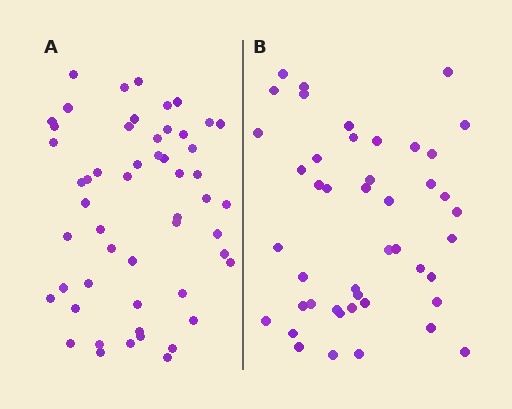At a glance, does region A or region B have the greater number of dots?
Region A (the left region) has more dots.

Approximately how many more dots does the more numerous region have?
Region A has roughly 8 or so more dots than region B.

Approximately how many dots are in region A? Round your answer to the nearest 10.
About 50 dots. (The exact count is 53, which rounds to 50.)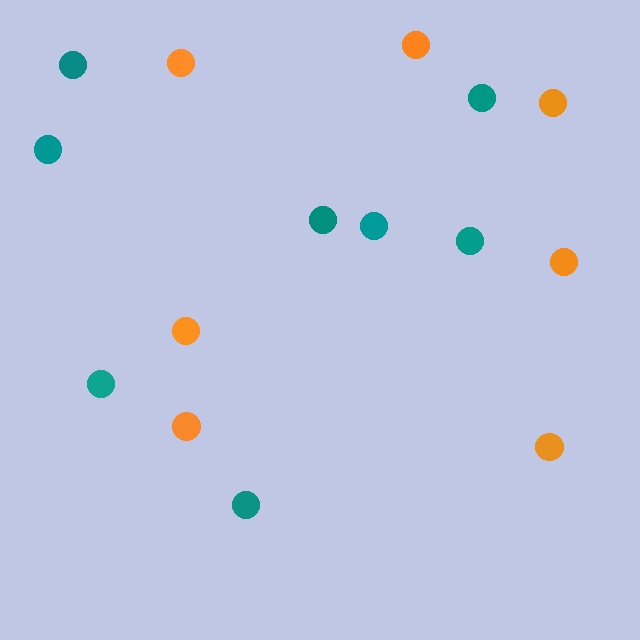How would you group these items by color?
There are 2 groups: one group of teal circles (8) and one group of orange circles (7).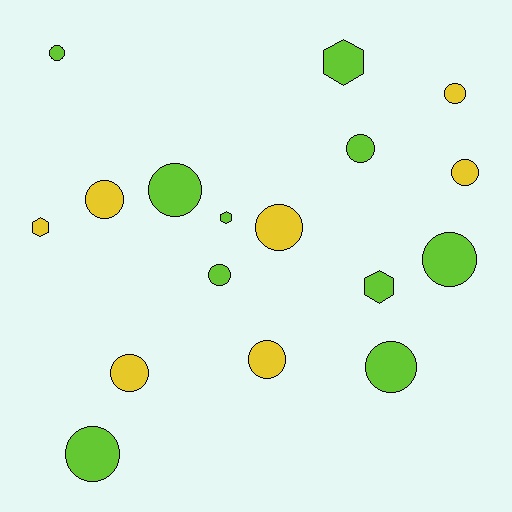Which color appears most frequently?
Lime, with 10 objects.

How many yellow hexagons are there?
There is 1 yellow hexagon.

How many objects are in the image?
There are 17 objects.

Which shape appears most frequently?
Circle, with 13 objects.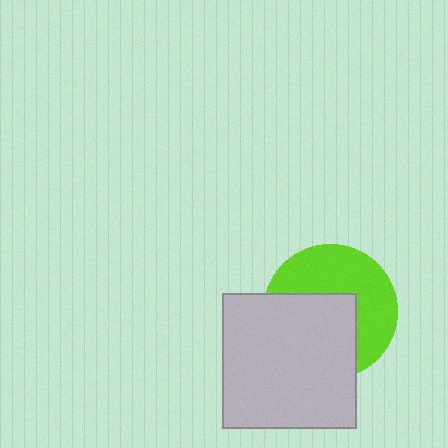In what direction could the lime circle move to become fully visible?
The lime circle could move toward the upper-right. That would shift it out from behind the light gray square entirely.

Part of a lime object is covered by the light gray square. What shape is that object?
It is a circle.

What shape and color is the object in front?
The object in front is a light gray square.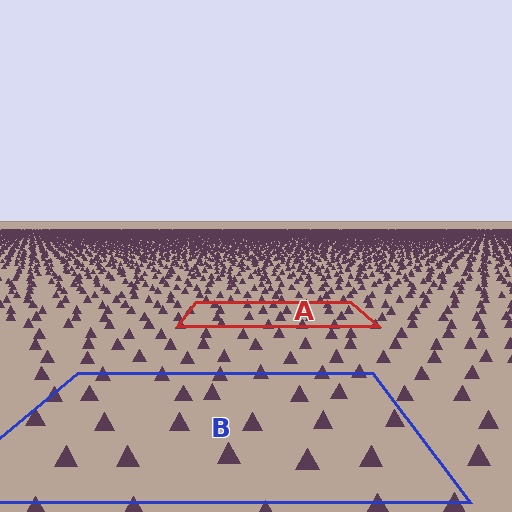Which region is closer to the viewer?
Region B is closer. The texture elements there are larger and more spread out.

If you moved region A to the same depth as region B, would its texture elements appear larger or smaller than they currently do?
They would appear larger. At a closer depth, the same texture elements are projected at a bigger on-screen size.